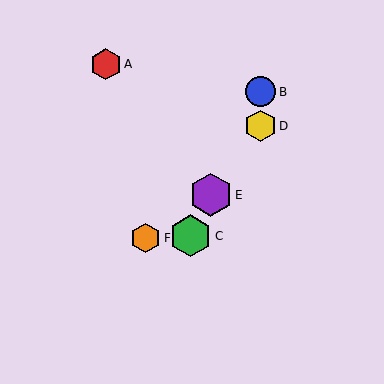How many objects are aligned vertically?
2 objects (B, D) are aligned vertically.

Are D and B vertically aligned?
Yes, both are at x≈261.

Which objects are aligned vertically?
Objects B, D are aligned vertically.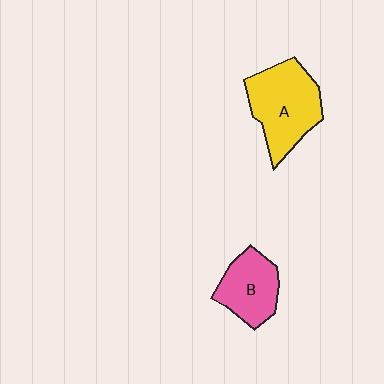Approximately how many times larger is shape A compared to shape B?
Approximately 1.5 times.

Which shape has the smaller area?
Shape B (pink).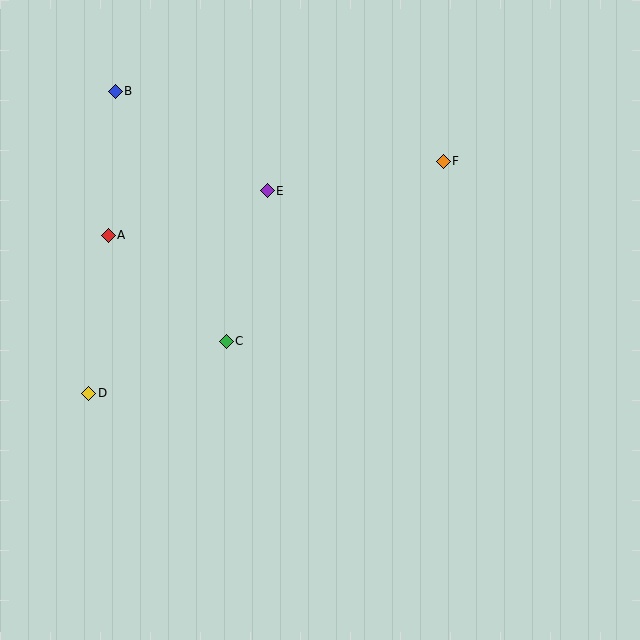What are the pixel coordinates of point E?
Point E is at (267, 191).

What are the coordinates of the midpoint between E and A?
The midpoint between E and A is at (188, 213).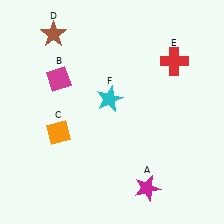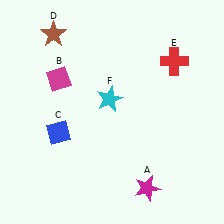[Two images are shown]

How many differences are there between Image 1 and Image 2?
There is 1 difference between the two images.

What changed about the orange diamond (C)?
In Image 1, C is orange. In Image 2, it changed to blue.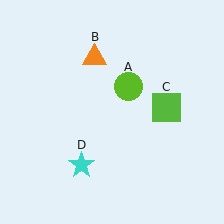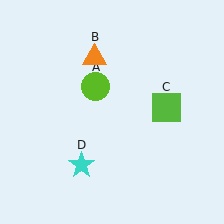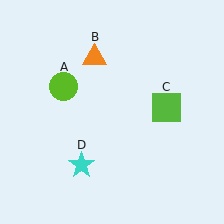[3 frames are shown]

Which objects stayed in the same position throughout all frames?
Orange triangle (object B) and lime square (object C) and cyan star (object D) remained stationary.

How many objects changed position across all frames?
1 object changed position: lime circle (object A).